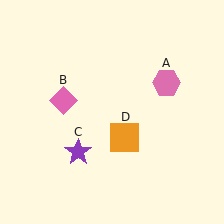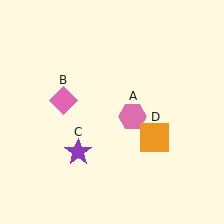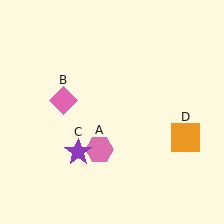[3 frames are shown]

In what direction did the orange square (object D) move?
The orange square (object D) moved right.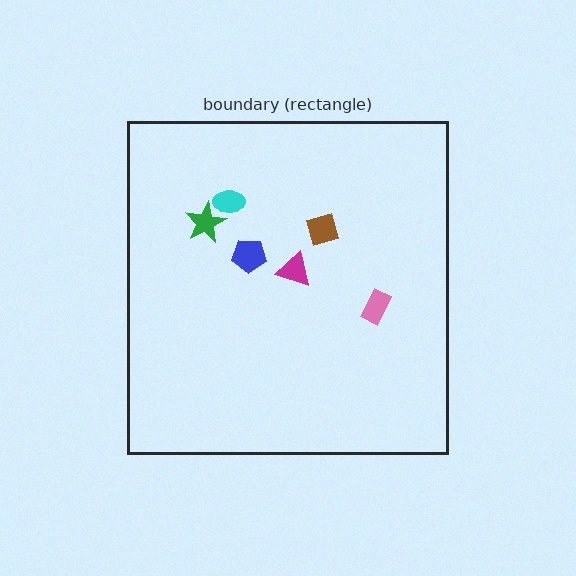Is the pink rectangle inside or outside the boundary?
Inside.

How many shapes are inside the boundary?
6 inside, 0 outside.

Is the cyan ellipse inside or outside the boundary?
Inside.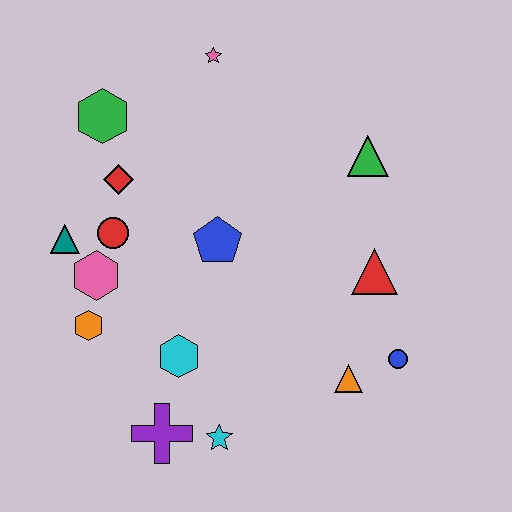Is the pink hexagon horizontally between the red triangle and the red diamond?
No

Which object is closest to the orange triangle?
The blue circle is closest to the orange triangle.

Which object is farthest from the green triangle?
The purple cross is farthest from the green triangle.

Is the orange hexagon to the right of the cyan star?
No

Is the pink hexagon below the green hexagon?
Yes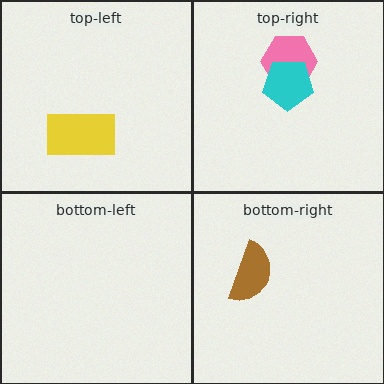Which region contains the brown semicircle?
The bottom-right region.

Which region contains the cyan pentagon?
The top-right region.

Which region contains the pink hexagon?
The top-right region.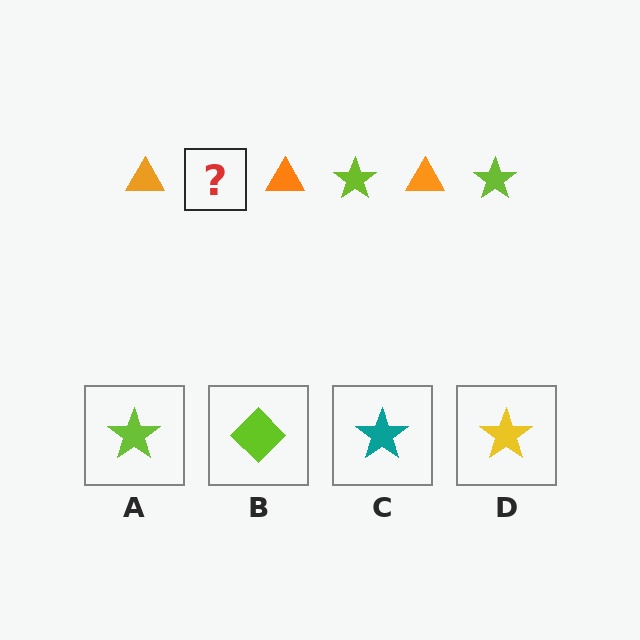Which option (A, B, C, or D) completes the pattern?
A.